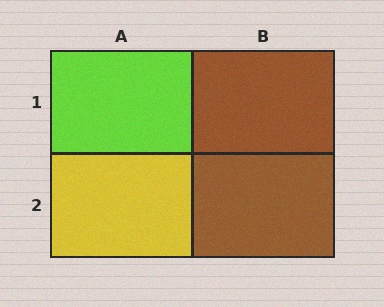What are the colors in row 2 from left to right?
Yellow, brown.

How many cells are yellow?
1 cell is yellow.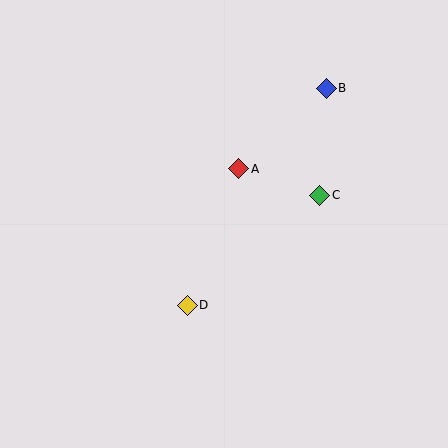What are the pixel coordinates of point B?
Point B is at (326, 88).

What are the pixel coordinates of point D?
Point D is at (187, 305).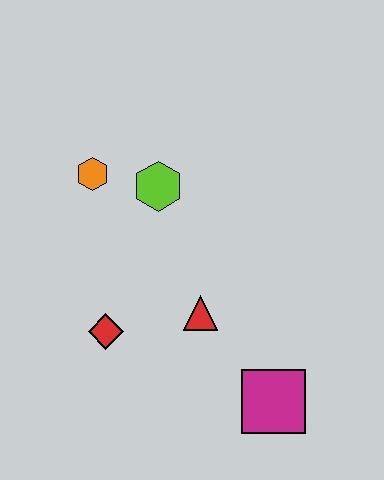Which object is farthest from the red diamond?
The magenta square is farthest from the red diamond.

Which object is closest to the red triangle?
The red diamond is closest to the red triangle.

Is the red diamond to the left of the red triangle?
Yes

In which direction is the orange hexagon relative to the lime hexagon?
The orange hexagon is to the left of the lime hexagon.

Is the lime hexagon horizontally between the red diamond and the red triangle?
Yes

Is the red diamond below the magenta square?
No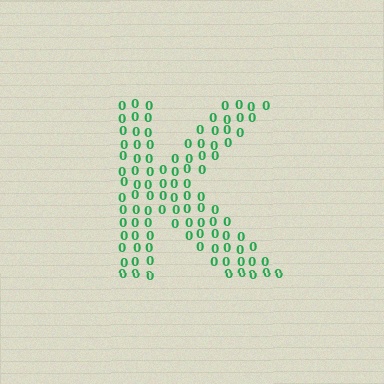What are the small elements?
The small elements are digit 0's.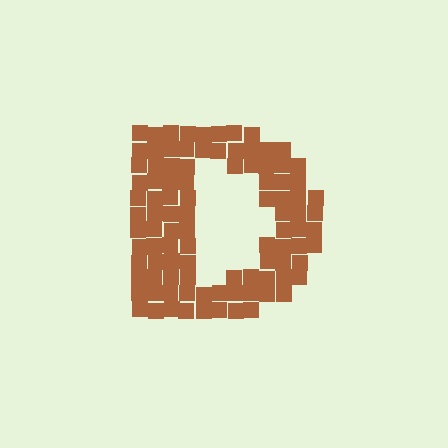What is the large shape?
The large shape is the letter D.